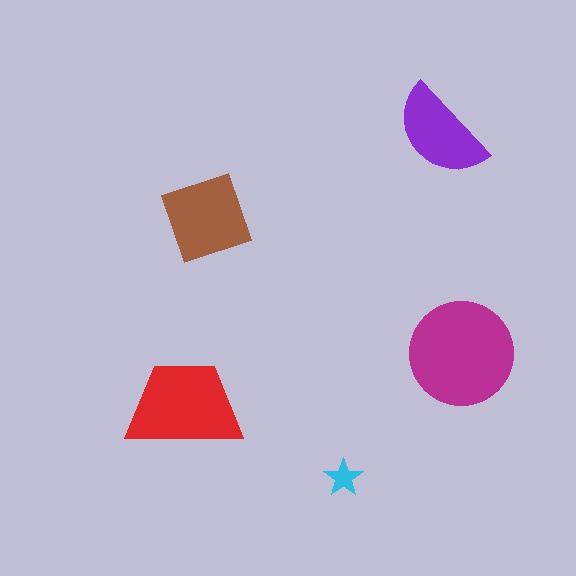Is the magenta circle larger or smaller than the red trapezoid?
Larger.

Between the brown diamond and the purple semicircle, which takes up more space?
The brown diamond.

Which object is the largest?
The magenta circle.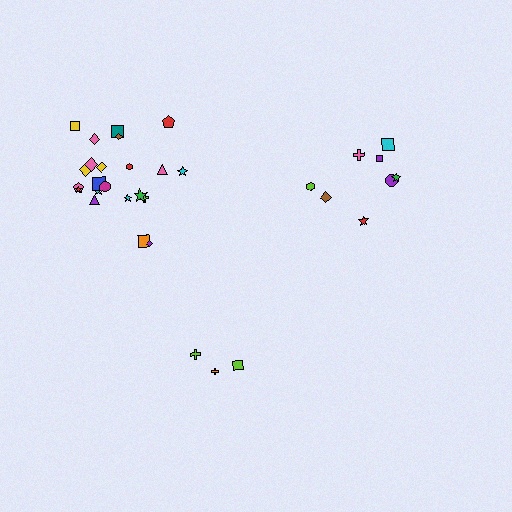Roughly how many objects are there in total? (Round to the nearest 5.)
Roughly 35 objects in total.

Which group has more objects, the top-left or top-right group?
The top-left group.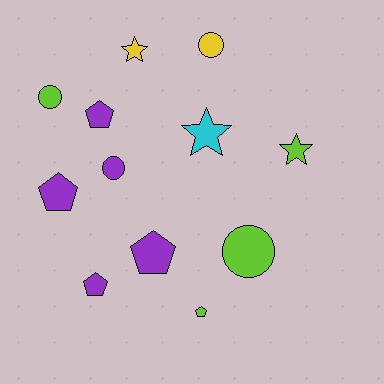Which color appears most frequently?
Purple, with 5 objects.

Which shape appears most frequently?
Pentagon, with 5 objects.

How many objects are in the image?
There are 12 objects.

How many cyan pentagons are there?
There are no cyan pentagons.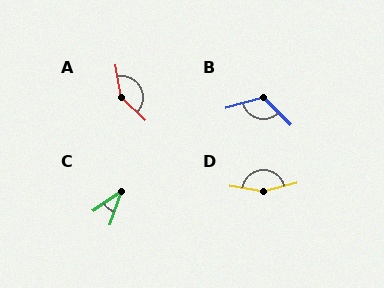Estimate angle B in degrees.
Approximately 119 degrees.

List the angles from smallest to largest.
C (37°), B (119°), A (143°), D (157°).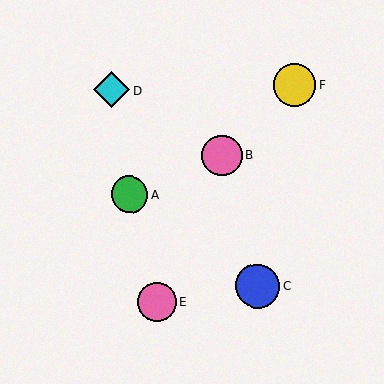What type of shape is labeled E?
Shape E is a pink circle.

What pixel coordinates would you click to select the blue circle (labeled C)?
Click at (258, 286) to select the blue circle C.